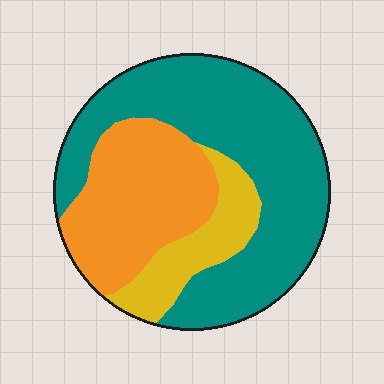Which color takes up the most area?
Teal, at roughly 55%.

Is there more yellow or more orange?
Orange.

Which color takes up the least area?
Yellow, at roughly 15%.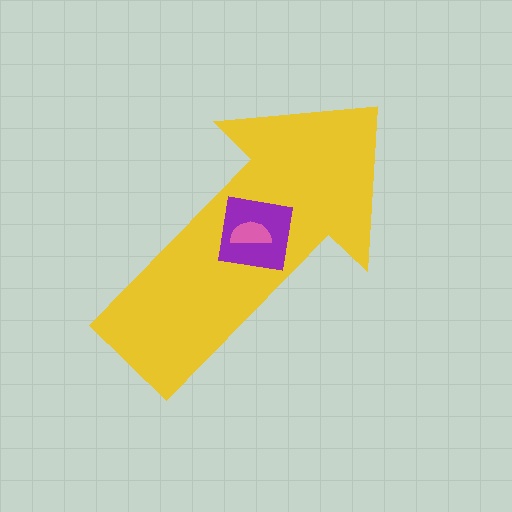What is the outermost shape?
The yellow arrow.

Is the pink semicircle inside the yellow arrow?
Yes.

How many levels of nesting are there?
3.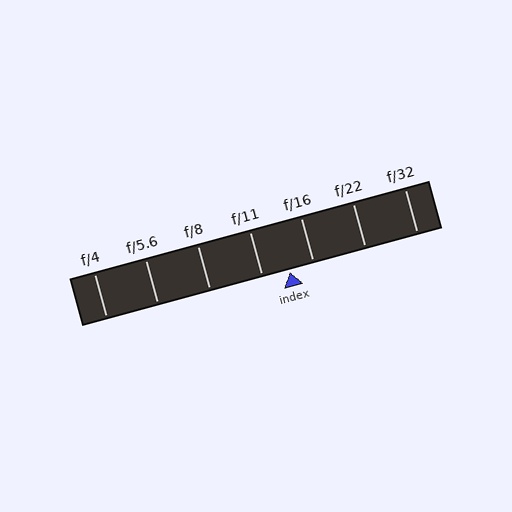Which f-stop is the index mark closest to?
The index mark is closest to f/16.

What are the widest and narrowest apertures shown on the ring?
The widest aperture shown is f/4 and the narrowest is f/32.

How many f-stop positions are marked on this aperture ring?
There are 7 f-stop positions marked.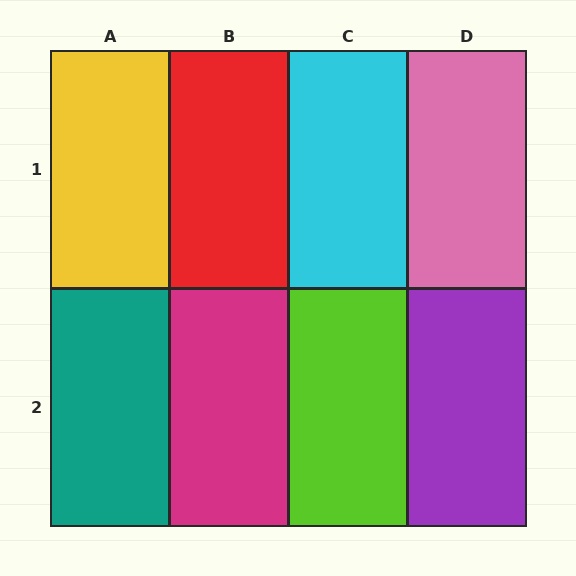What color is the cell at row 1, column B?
Red.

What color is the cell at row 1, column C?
Cyan.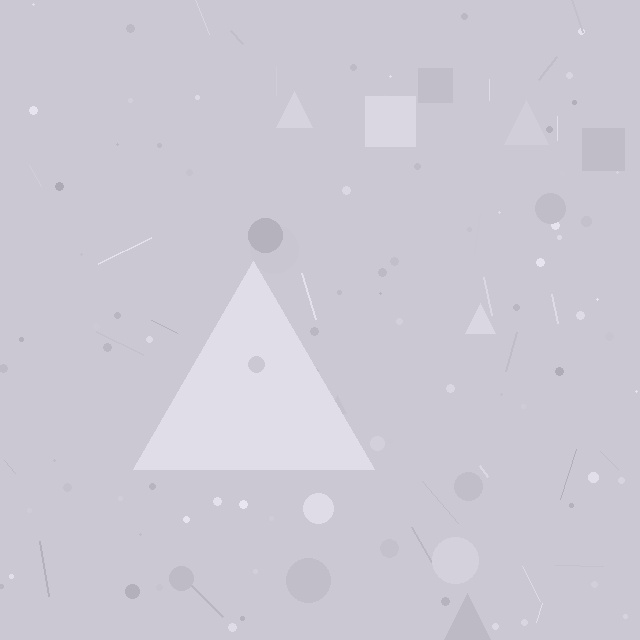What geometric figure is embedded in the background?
A triangle is embedded in the background.